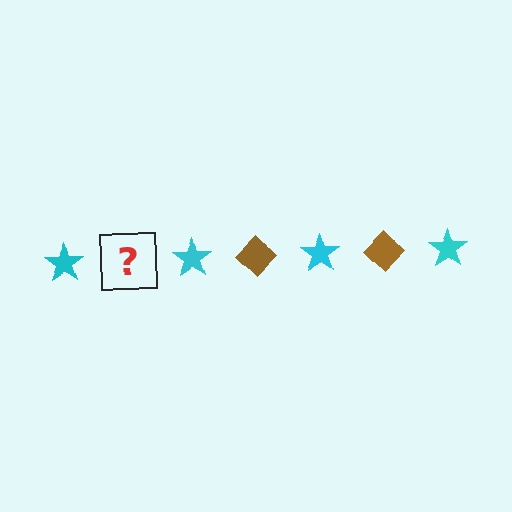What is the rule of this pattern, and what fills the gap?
The rule is that the pattern alternates between cyan star and brown diamond. The gap should be filled with a brown diamond.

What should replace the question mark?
The question mark should be replaced with a brown diamond.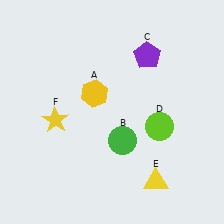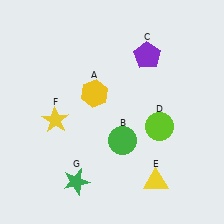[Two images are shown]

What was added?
A green star (G) was added in Image 2.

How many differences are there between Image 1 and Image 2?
There is 1 difference between the two images.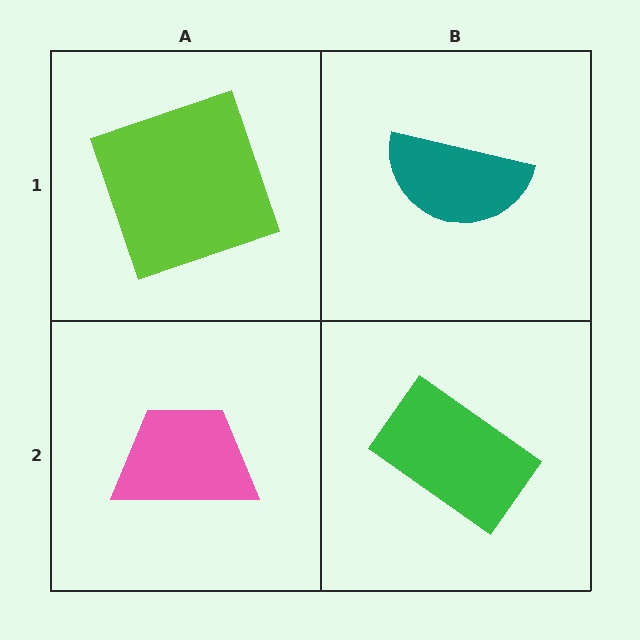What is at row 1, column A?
A lime square.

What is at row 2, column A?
A pink trapezoid.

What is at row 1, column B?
A teal semicircle.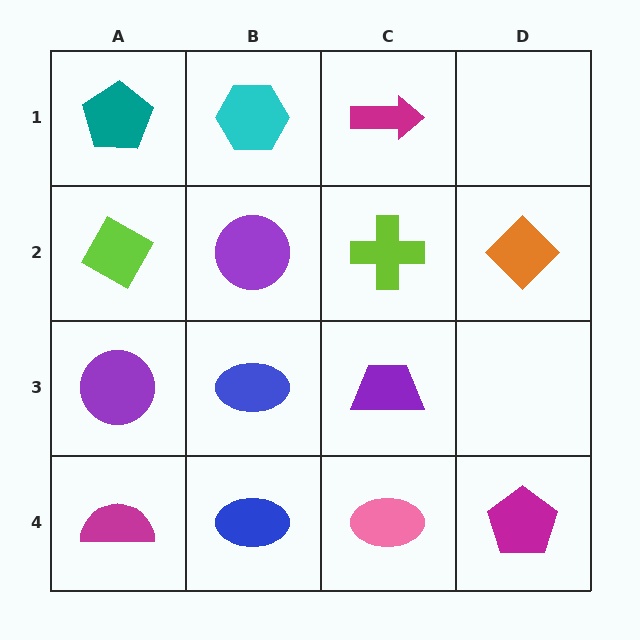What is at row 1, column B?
A cyan hexagon.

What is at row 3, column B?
A blue ellipse.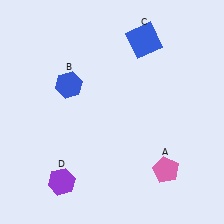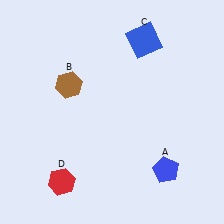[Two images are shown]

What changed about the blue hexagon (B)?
In Image 1, B is blue. In Image 2, it changed to brown.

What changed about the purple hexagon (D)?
In Image 1, D is purple. In Image 2, it changed to red.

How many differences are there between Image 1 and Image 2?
There are 3 differences between the two images.